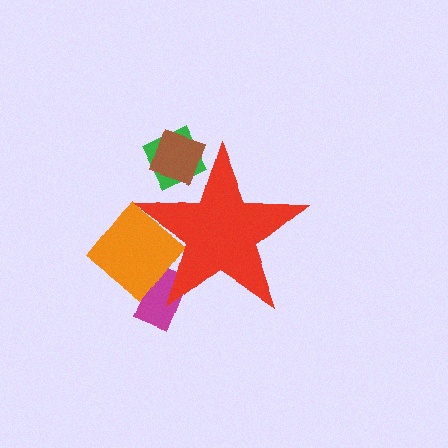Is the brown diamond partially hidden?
Yes, the brown diamond is partially hidden behind the red star.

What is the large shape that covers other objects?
A red star.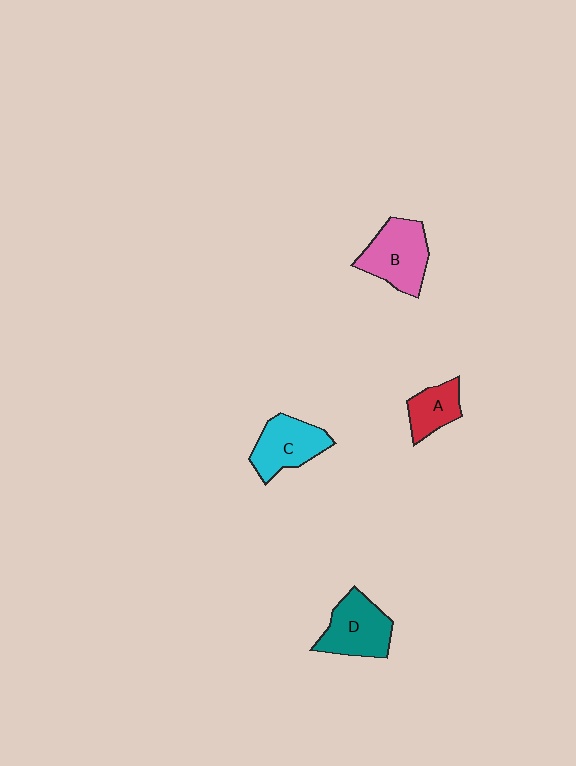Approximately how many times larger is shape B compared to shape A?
Approximately 1.7 times.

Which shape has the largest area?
Shape B (pink).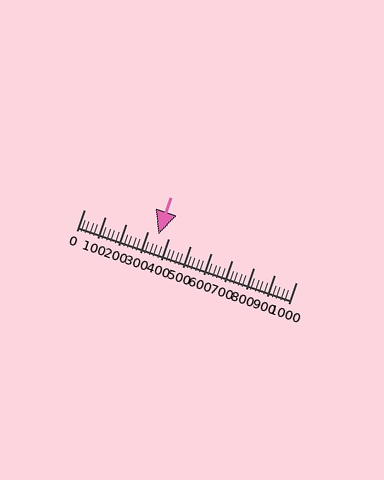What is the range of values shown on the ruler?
The ruler shows values from 0 to 1000.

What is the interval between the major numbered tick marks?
The major tick marks are spaced 100 units apart.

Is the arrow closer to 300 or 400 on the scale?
The arrow is closer to 400.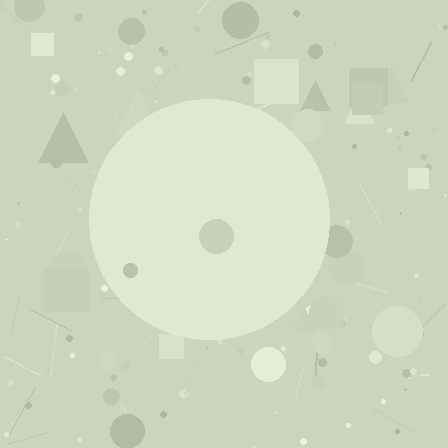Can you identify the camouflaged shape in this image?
The camouflaged shape is a circle.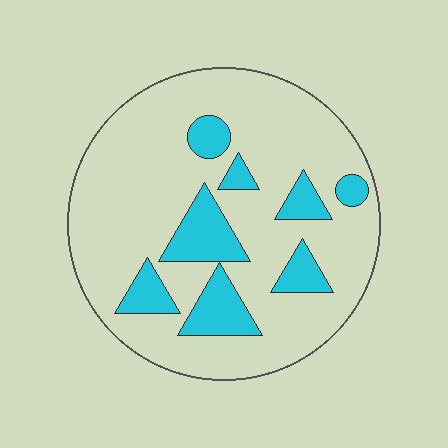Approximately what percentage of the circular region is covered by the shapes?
Approximately 20%.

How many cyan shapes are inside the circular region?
8.